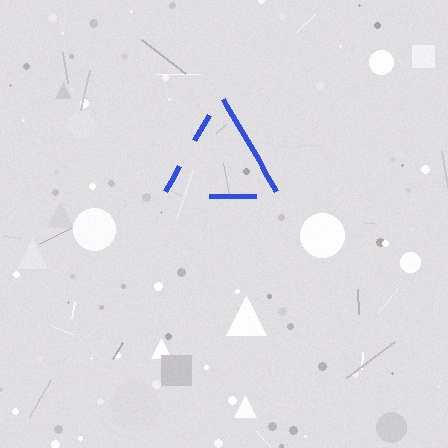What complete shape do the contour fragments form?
The contour fragments form a triangle.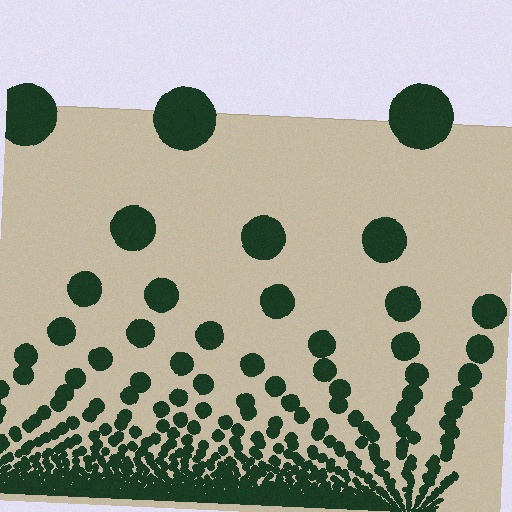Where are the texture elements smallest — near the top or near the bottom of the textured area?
Near the bottom.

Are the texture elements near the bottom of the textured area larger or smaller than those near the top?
Smaller. The gradient is inverted — elements near the bottom are smaller and denser.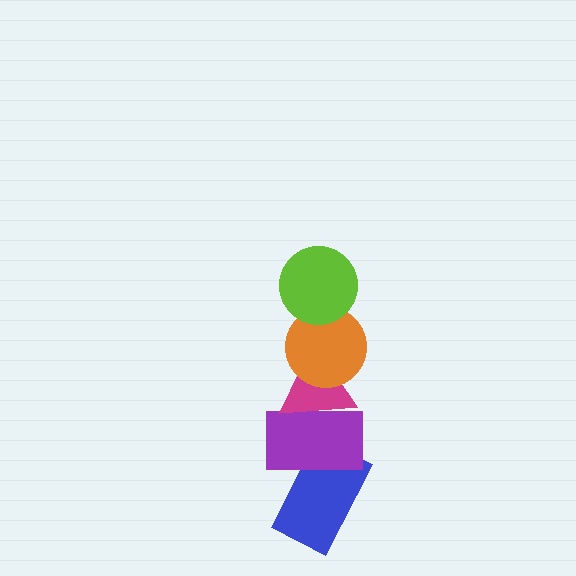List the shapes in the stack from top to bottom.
From top to bottom: the lime circle, the orange circle, the magenta triangle, the purple rectangle, the blue rectangle.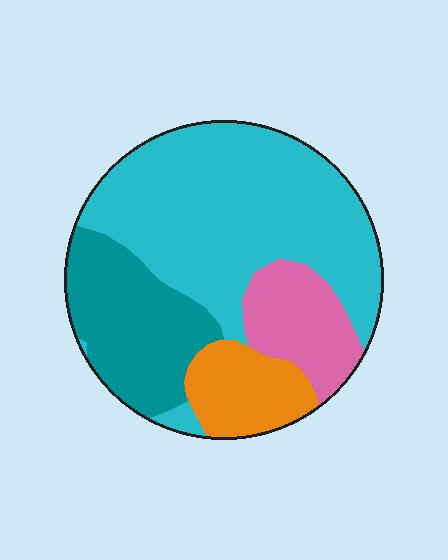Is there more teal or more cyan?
Cyan.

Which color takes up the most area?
Cyan, at roughly 50%.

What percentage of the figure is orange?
Orange takes up less than a sixth of the figure.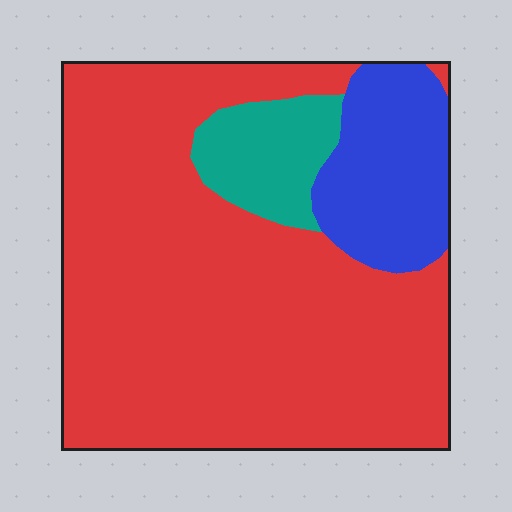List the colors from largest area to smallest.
From largest to smallest: red, blue, teal.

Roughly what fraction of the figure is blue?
Blue takes up less than a quarter of the figure.